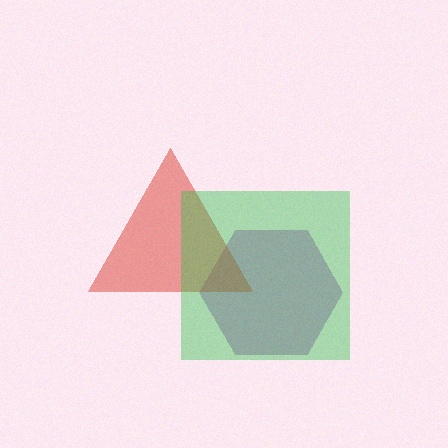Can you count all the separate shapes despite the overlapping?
Yes, there are 3 separate shapes.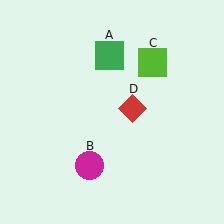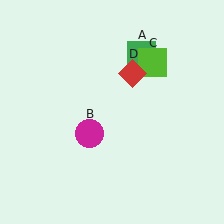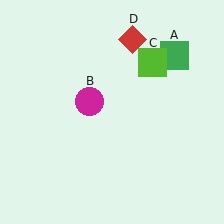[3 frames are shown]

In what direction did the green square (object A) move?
The green square (object A) moved right.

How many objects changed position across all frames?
3 objects changed position: green square (object A), magenta circle (object B), red diamond (object D).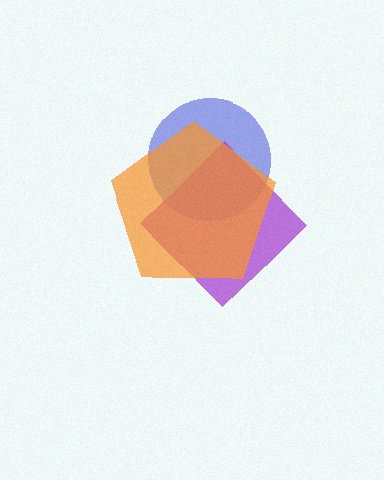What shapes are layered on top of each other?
The layered shapes are: a blue circle, a purple diamond, an orange pentagon.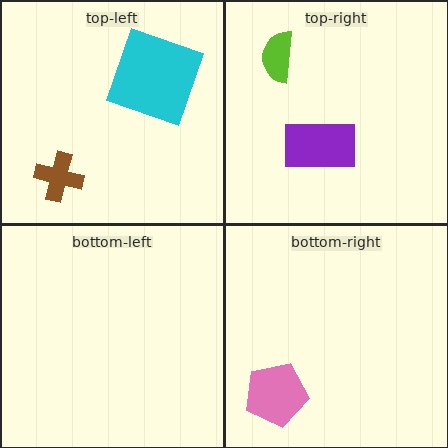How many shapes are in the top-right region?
2.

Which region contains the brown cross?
The top-left region.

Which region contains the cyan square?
The top-left region.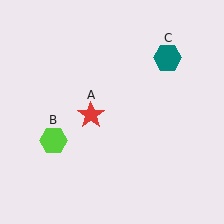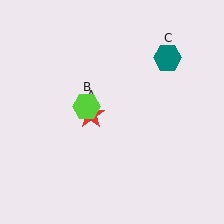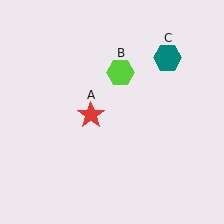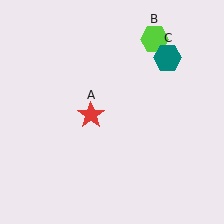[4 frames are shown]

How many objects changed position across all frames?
1 object changed position: lime hexagon (object B).